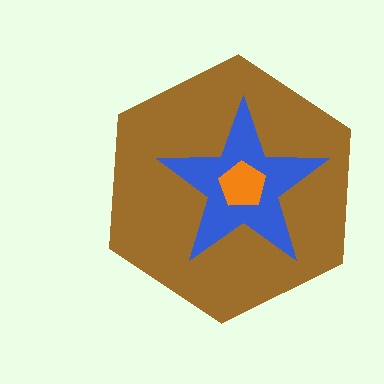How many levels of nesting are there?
3.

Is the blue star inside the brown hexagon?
Yes.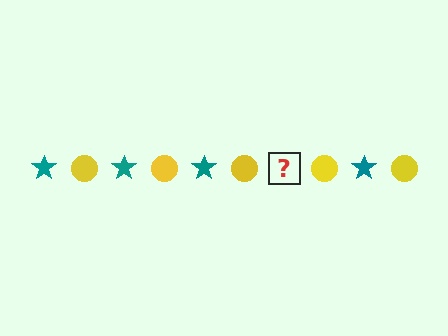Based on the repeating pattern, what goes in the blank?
The blank should be a teal star.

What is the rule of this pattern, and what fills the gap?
The rule is that the pattern alternates between teal star and yellow circle. The gap should be filled with a teal star.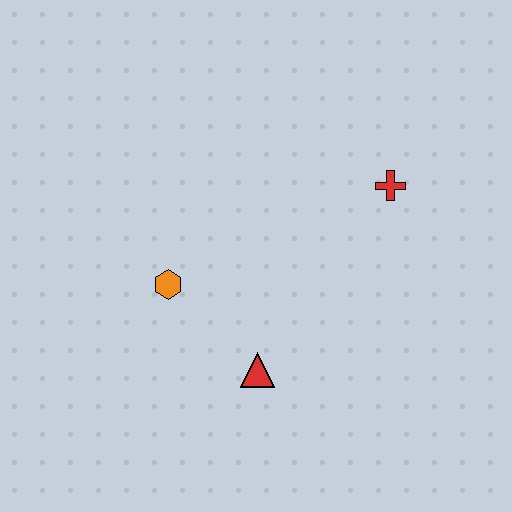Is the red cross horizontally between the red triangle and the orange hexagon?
No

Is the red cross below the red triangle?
No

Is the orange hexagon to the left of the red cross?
Yes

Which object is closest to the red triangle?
The orange hexagon is closest to the red triangle.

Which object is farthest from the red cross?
The orange hexagon is farthest from the red cross.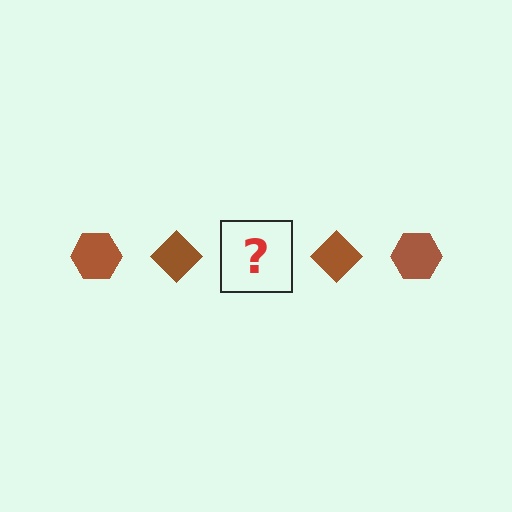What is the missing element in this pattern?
The missing element is a brown hexagon.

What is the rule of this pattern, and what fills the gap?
The rule is that the pattern cycles through hexagon, diamond shapes in brown. The gap should be filled with a brown hexagon.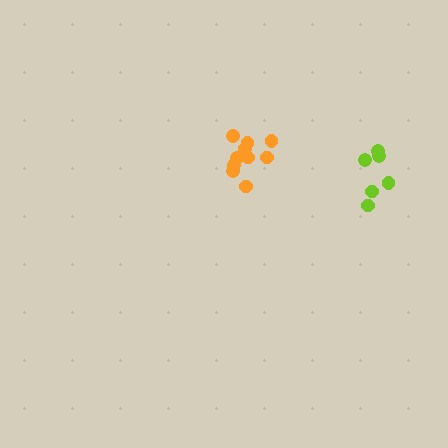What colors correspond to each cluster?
The clusters are colored: orange, lime.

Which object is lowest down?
The lime cluster is bottommost.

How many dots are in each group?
Group 1: 10 dots, Group 2: 6 dots (16 total).